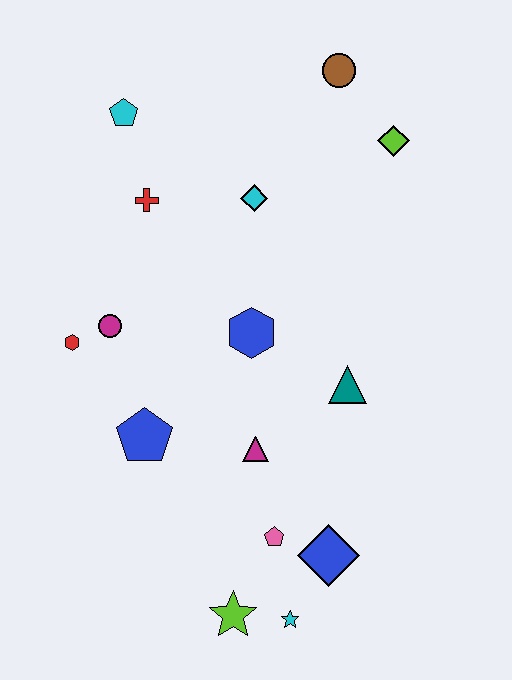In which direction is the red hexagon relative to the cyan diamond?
The red hexagon is to the left of the cyan diamond.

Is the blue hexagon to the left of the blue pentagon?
No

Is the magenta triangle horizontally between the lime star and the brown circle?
Yes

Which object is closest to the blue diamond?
The pink pentagon is closest to the blue diamond.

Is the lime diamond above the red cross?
Yes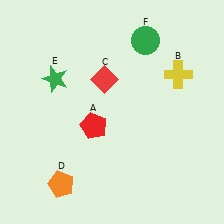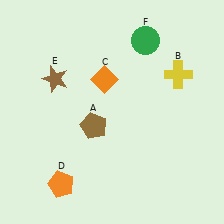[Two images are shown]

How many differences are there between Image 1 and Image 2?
There are 3 differences between the two images.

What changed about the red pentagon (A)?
In Image 1, A is red. In Image 2, it changed to brown.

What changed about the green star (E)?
In Image 1, E is green. In Image 2, it changed to brown.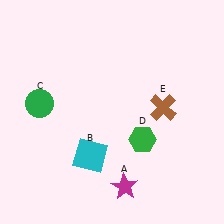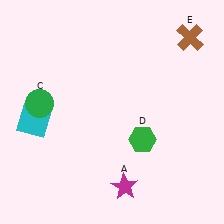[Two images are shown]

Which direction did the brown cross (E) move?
The brown cross (E) moved up.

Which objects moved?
The objects that moved are: the cyan square (B), the brown cross (E).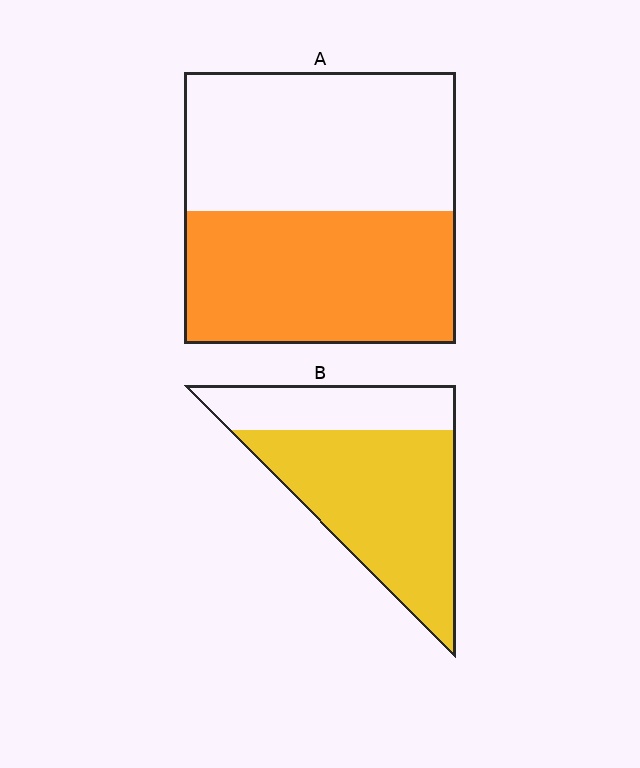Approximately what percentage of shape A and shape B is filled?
A is approximately 50% and B is approximately 70%.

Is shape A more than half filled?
Roughly half.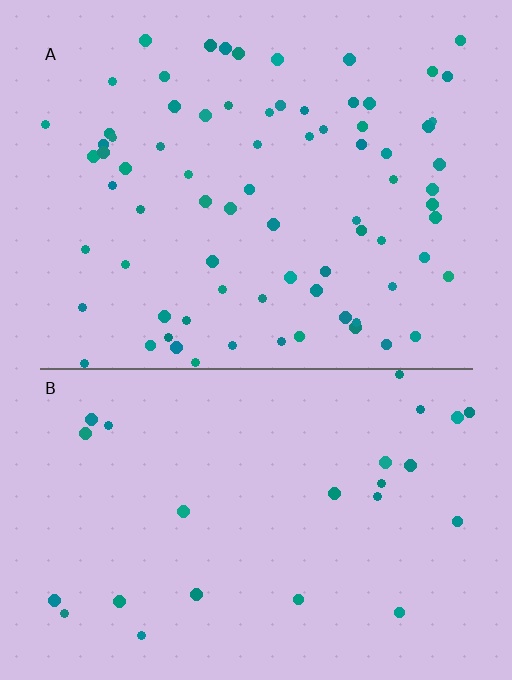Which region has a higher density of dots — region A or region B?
A (the top).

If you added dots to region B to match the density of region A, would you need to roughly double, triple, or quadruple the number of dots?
Approximately triple.